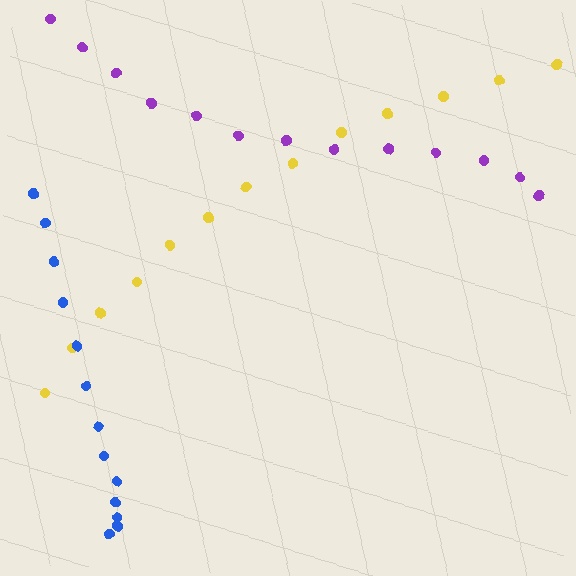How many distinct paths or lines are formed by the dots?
There are 3 distinct paths.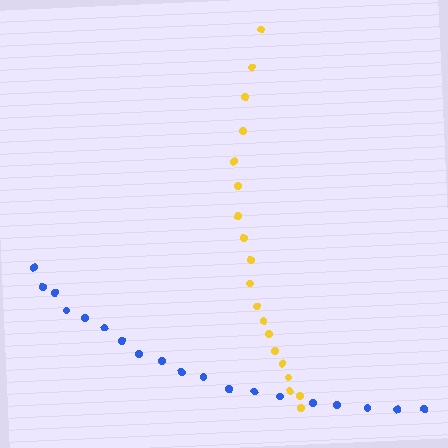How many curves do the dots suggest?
There are 2 distinct paths.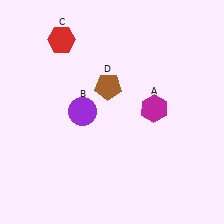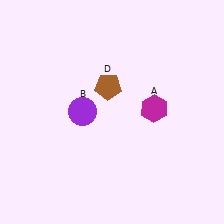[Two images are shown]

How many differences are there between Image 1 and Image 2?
There is 1 difference between the two images.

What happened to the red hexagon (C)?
The red hexagon (C) was removed in Image 2. It was in the top-left area of Image 1.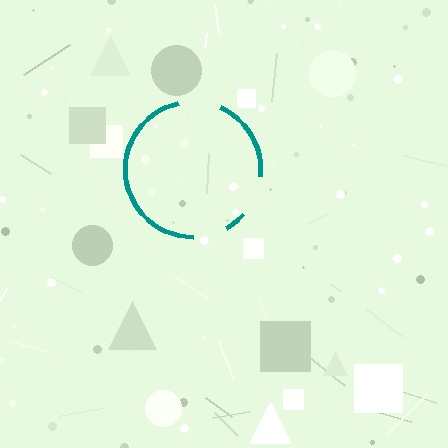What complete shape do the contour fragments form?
The contour fragments form a circle.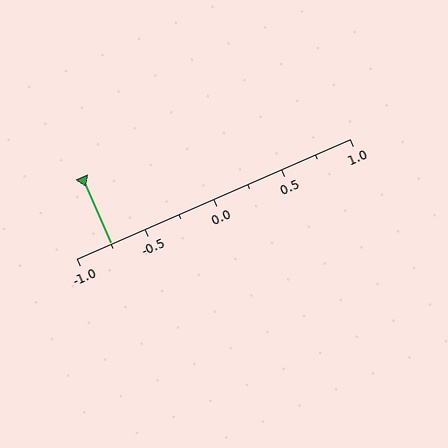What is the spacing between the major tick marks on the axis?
The major ticks are spaced 0.5 apart.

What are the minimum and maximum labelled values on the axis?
The axis runs from -1.0 to 1.0.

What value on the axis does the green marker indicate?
The marker indicates approximately -0.75.